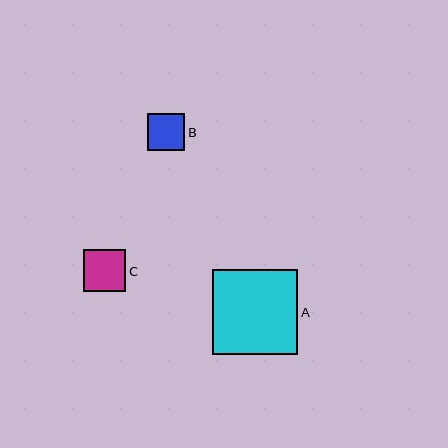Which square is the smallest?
Square B is the smallest with a size of approximately 37 pixels.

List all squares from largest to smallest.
From largest to smallest: A, C, B.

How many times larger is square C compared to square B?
Square C is approximately 1.1 times the size of square B.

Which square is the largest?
Square A is the largest with a size of approximately 85 pixels.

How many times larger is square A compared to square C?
Square A is approximately 2.0 times the size of square C.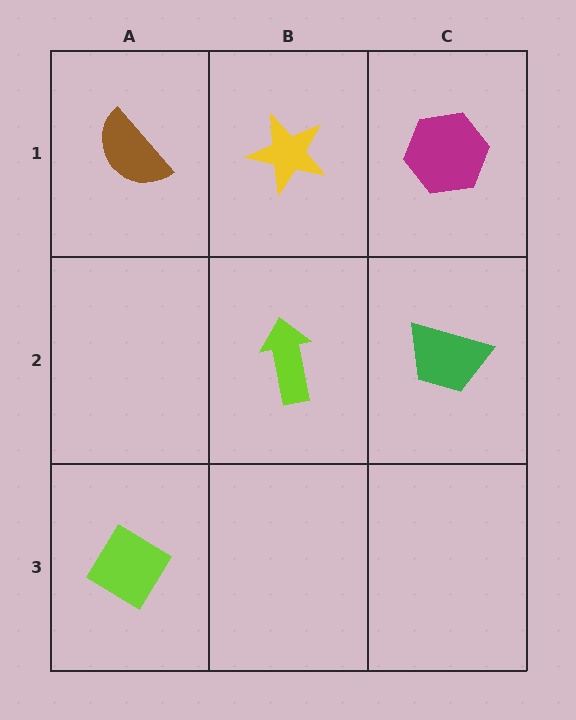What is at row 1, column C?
A magenta hexagon.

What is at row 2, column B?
A lime arrow.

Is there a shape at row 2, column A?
No, that cell is empty.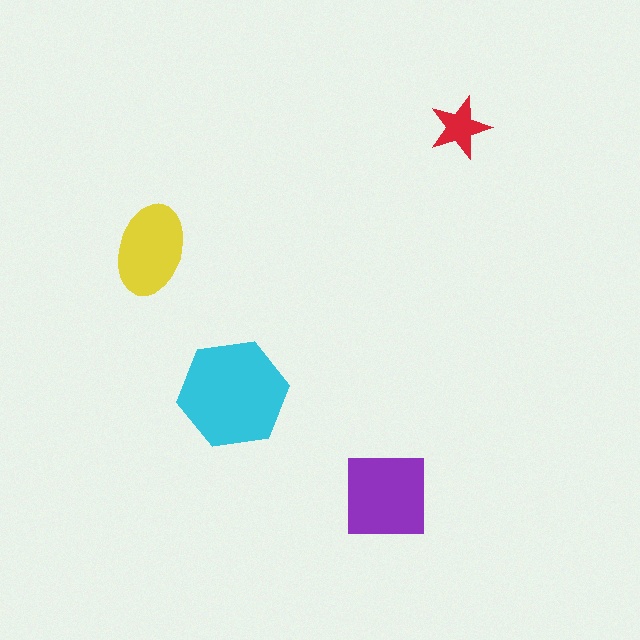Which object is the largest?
The cyan hexagon.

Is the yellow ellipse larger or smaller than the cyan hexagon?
Smaller.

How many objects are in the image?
There are 4 objects in the image.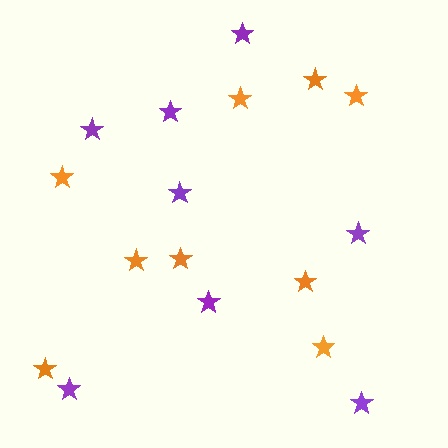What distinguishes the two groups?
There are 2 groups: one group of purple stars (8) and one group of orange stars (9).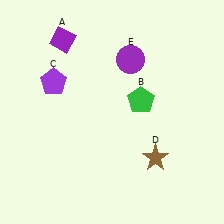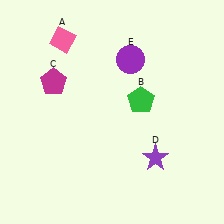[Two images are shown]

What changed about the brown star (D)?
In Image 1, D is brown. In Image 2, it changed to purple.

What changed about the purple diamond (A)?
In Image 1, A is purple. In Image 2, it changed to pink.